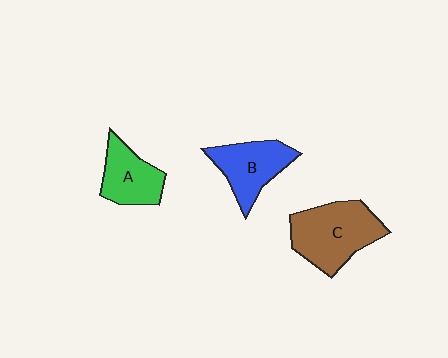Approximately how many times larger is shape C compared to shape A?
Approximately 1.6 times.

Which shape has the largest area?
Shape C (brown).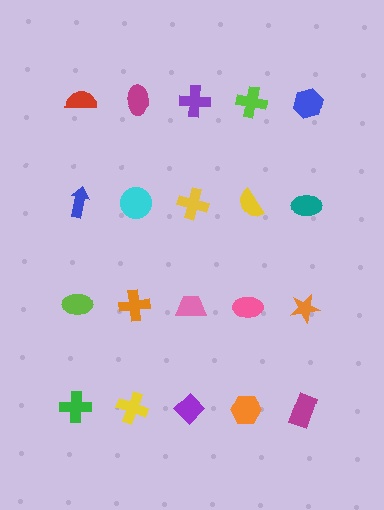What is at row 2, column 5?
A teal ellipse.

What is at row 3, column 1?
A lime ellipse.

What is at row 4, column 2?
A yellow cross.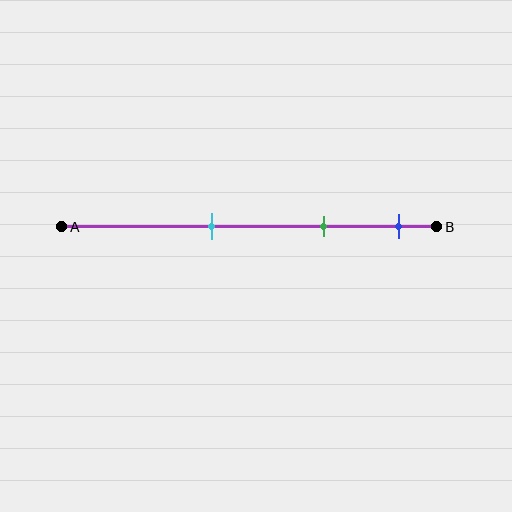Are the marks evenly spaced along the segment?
Yes, the marks are approximately evenly spaced.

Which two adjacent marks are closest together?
The green and blue marks are the closest adjacent pair.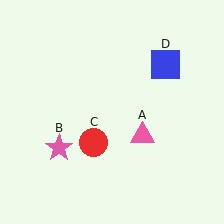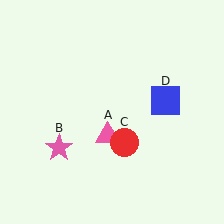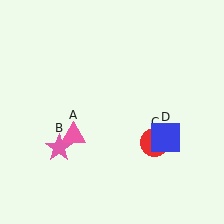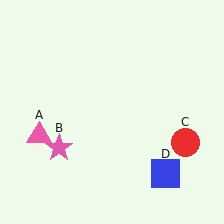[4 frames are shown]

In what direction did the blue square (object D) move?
The blue square (object D) moved down.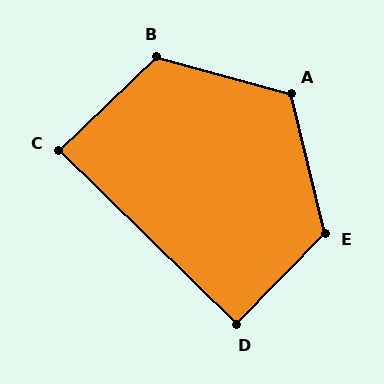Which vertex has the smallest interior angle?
C, at approximately 88 degrees.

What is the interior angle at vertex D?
Approximately 90 degrees (approximately right).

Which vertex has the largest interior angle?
E, at approximately 122 degrees.